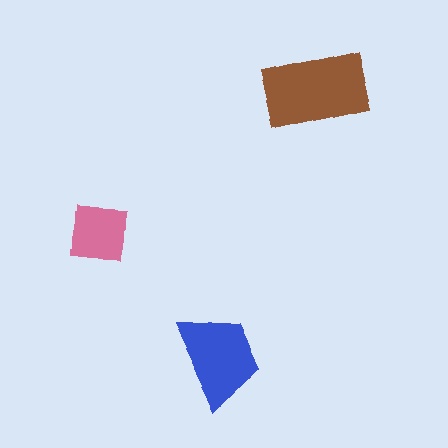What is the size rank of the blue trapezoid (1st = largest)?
2nd.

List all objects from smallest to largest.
The pink square, the blue trapezoid, the brown rectangle.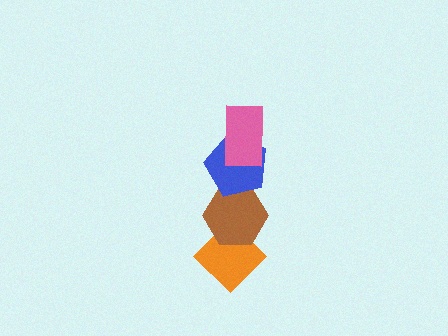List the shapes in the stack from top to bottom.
From top to bottom: the pink rectangle, the blue pentagon, the brown hexagon, the orange diamond.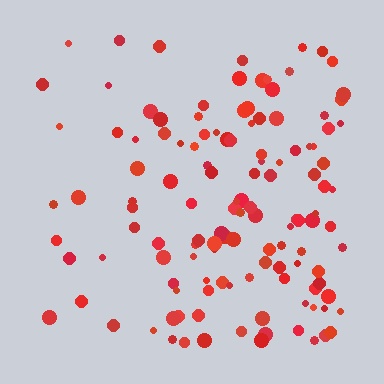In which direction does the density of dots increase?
From left to right, with the right side densest.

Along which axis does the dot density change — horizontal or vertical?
Horizontal.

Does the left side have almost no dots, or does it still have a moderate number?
Still a moderate number, just noticeably fewer than the right.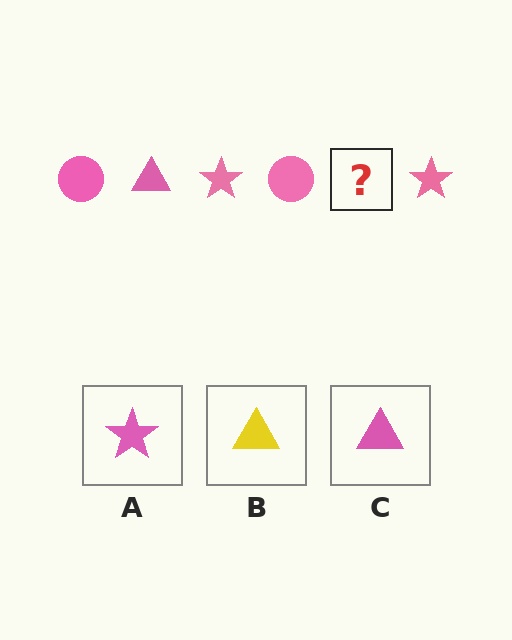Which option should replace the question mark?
Option C.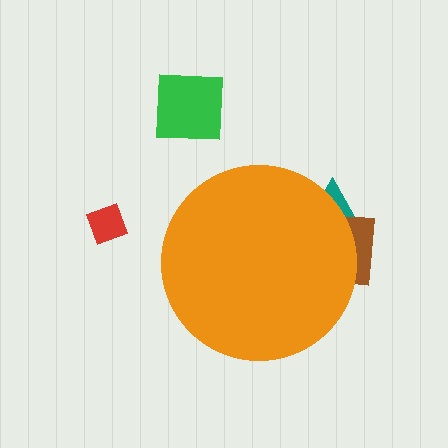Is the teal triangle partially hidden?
Yes, the teal triangle is partially hidden behind the orange circle.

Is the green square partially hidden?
No, the green square is fully visible.